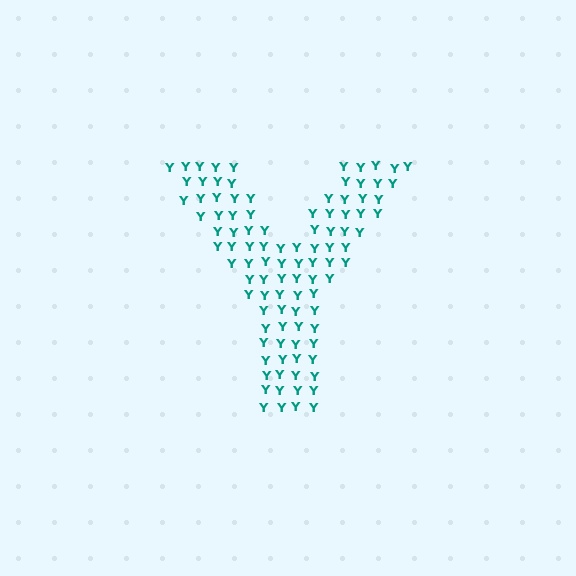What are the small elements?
The small elements are letter Y's.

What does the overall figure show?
The overall figure shows the letter Y.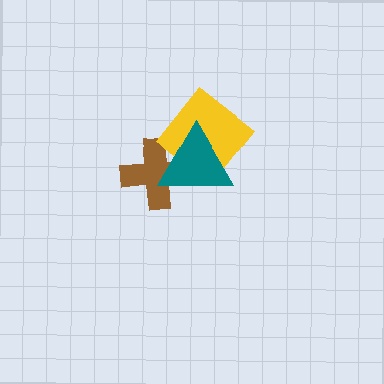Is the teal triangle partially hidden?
No, no other shape covers it.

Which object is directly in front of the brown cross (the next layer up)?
The yellow diamond is directly in front of the brown cross.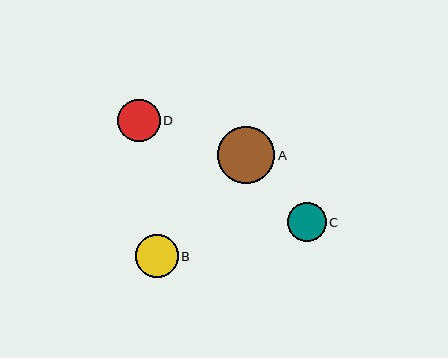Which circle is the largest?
Circle A is the largest with a size of approximately 57 pixels.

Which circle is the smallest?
Circle C is the smallest with a size of approximately 39 pixels.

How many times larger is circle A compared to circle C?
Circle A is approximately 1.5 times the size of circle C.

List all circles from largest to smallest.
From largest to smallest: A, B, D, C.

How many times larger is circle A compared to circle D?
Circle A is approximately 1.3 times the size of circle D.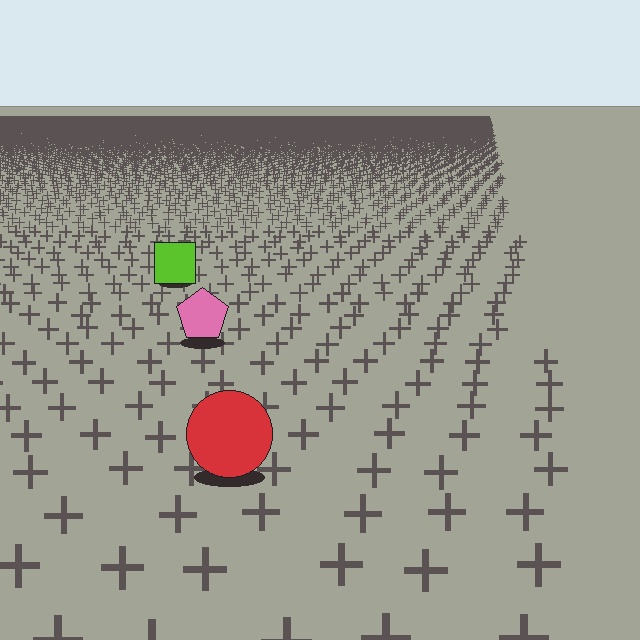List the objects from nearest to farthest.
From nearest to farthest: the red circle, the pink pentagon, the lime square.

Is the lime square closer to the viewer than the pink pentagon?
No. The pink pentagon is closer — you can tell from the texture gradient: the ground texture is coarser near it.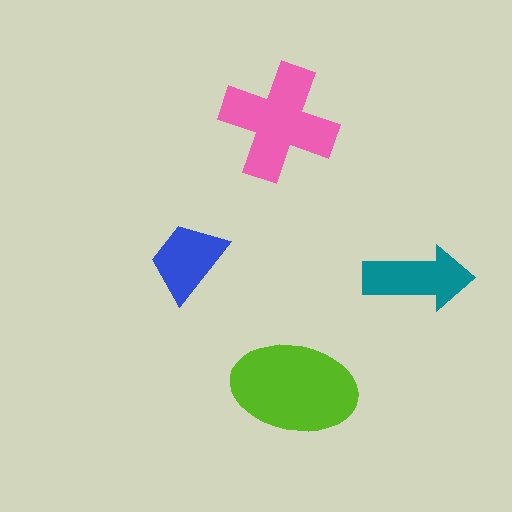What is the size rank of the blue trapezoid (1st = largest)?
4th.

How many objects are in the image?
There are 4 objects in the image.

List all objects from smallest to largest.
The blue trapezoid, the teal arrow, the pink cross, the lime ellipse.